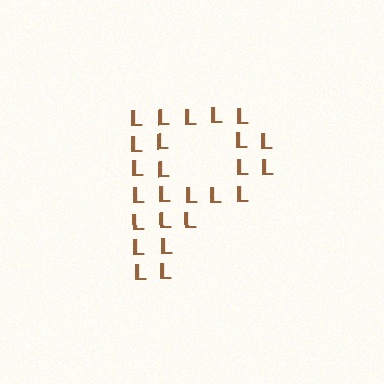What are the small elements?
The small elements are letter L's.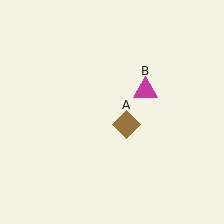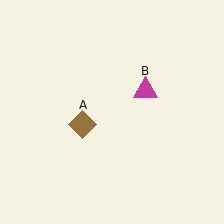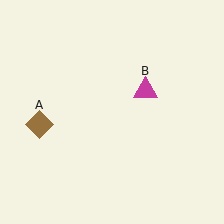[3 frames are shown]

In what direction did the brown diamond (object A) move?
The brown diamond (object A) moved left.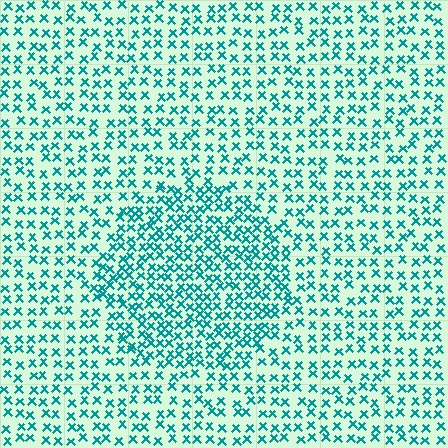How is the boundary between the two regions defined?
The boundary is defined by a change in element density (approximately 1.7x ratio). All elements are the same color, size, and shape.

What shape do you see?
I see a circle.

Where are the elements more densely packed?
The elements are more densely packed inside the circle boundary.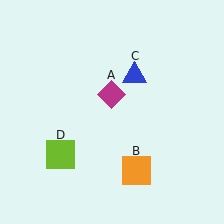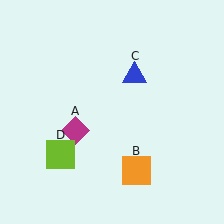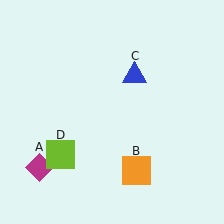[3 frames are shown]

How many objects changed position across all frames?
1 object changed position: magenta diamond (object A).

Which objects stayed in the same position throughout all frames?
Orange square (object B) and blue triangle (object C) and lime square (object D) remained stationary.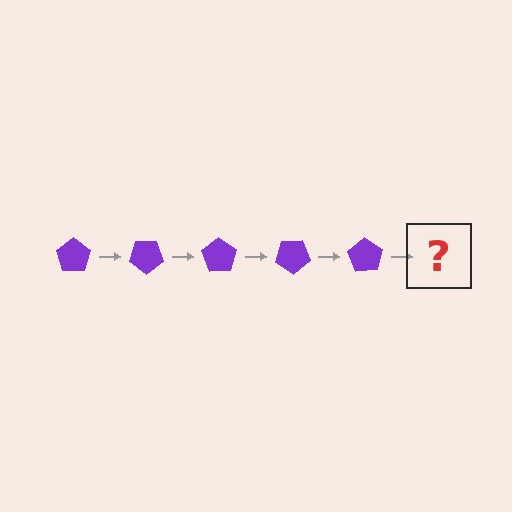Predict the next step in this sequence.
The next step is a purple pentagon rotated 175 degrees.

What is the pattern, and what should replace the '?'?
The pattern is that the pentagon rotates 35 degrees each step. The '?' should be a purple pentagon rotated 175 degrees.